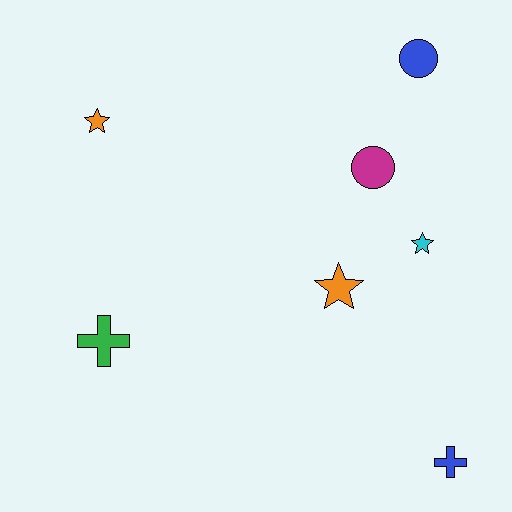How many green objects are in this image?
There is 1 green object.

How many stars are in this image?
There are 3 stars.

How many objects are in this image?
There are 7 objects.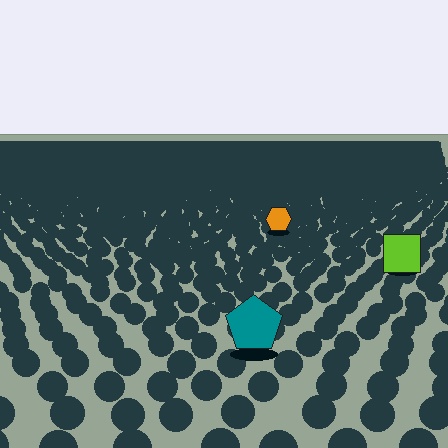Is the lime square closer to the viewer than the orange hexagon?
Yes. The lime square is closer — you can tell from the texture gradient: the ground texture is coarser near it.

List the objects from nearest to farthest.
From nearest to farthest: the teal pentagon, the lime square, the orange hexagon.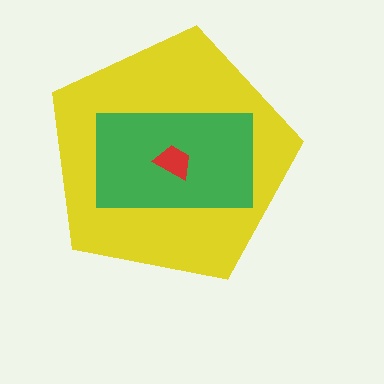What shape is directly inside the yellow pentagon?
The green rectangle.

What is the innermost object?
The red trapezoid.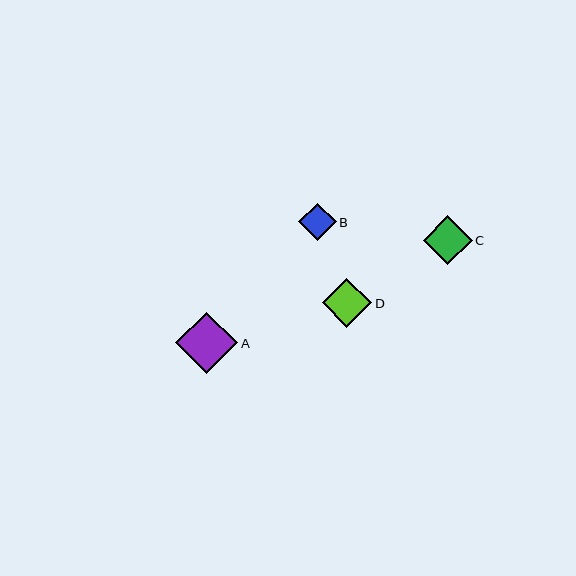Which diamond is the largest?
Diamond A is the largest with a size of approximately 62 pixels.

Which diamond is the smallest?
Diamond B is the smallest with a size of approximately 38 pixels.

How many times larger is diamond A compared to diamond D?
Diamond A is approximately 1.2 times the size of diamond D.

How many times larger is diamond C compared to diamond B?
Diamond C is approximately 1.3 times the size of diamond B.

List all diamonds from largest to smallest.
From largest to smallest: A, D, C, B.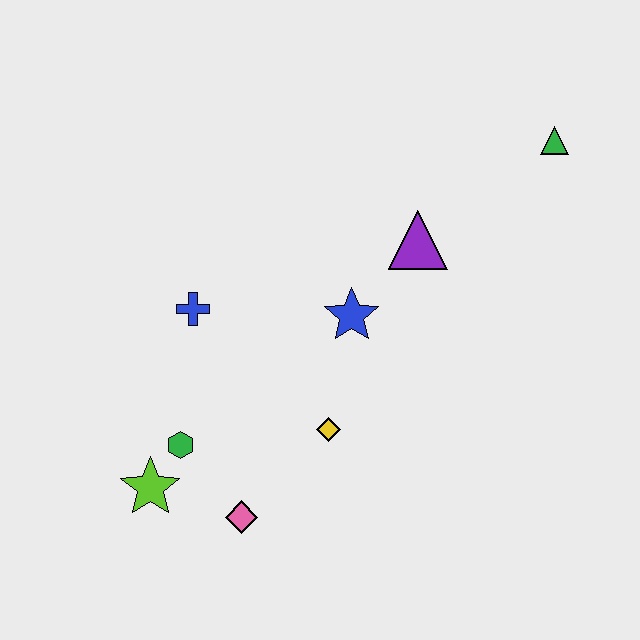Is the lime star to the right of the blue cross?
No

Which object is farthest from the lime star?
The green triangle is farthest from the lime star.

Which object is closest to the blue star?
The purple triangle is closest to the blue star.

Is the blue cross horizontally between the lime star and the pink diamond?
Yes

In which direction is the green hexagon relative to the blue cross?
The green hexagon is below the blue cross.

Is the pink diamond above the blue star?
No